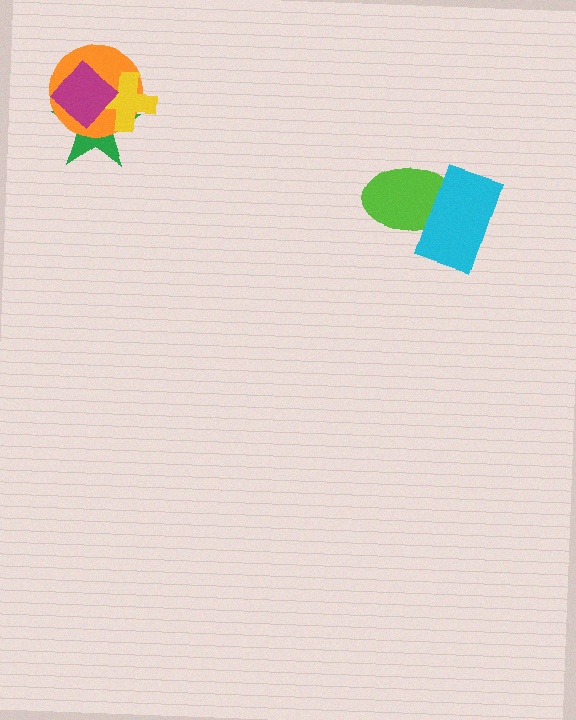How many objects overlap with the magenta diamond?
3 objects overlap with the magenta diamond.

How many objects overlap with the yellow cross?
3 objects overlap with the yellow cross.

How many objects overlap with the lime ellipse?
1 object overlaps with the lime ellipse.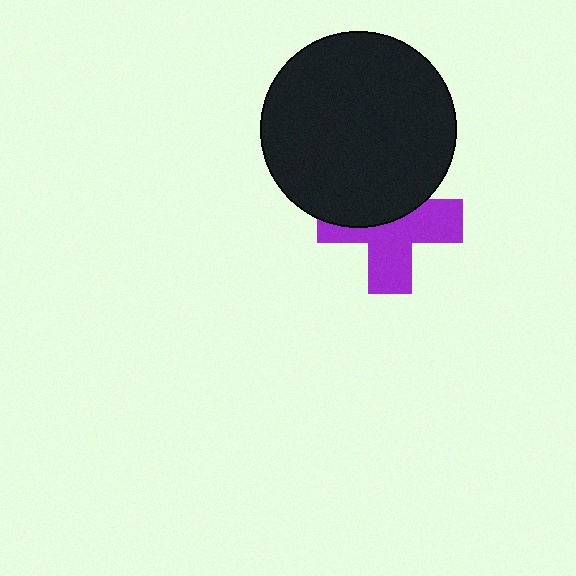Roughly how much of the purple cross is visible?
About half of it is visible (roughly 57%).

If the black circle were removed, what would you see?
You would see the complete purple cross.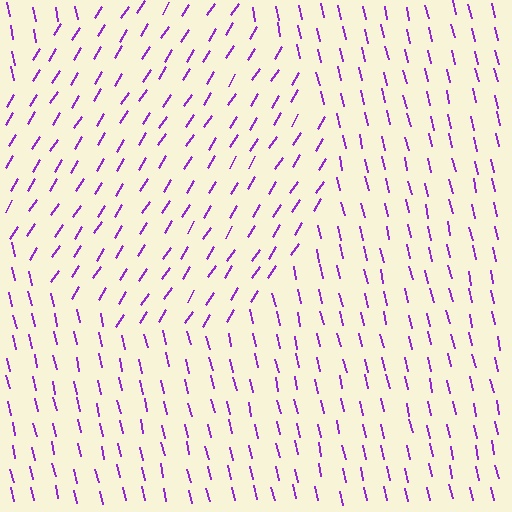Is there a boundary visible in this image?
Yes, there is a texture boundary formed by a change in line orientation.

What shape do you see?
I see a circle.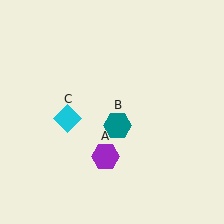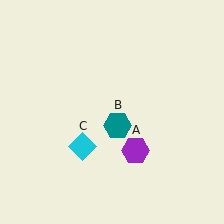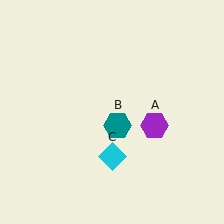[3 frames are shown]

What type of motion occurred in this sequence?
The purple hexagon (object A), cyan diamond (object C) rotated counterclockwise around the center of the scene.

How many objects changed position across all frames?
2 objects changed position: purple hexagon (object A), cyan diamond (object C).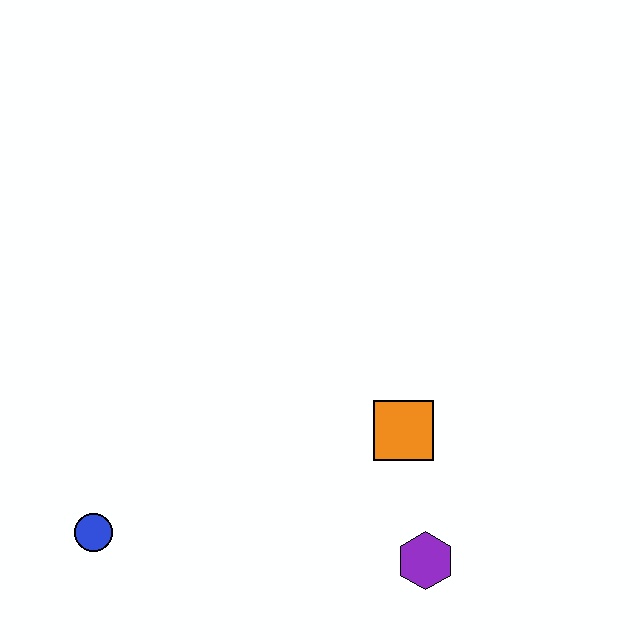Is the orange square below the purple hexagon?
No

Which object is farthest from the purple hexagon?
The blue circle is farthest from the purple hexagon.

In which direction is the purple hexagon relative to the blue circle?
The purple hexagon is to the right of the blue circle.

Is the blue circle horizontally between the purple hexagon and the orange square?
No